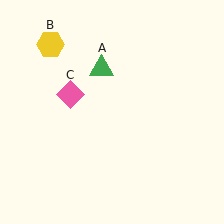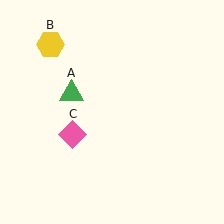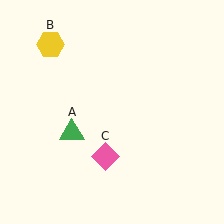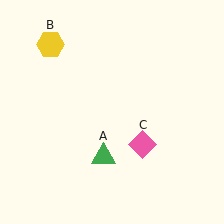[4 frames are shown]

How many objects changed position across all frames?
2 objects changed position: green triangle (object A), pink diamond (object C).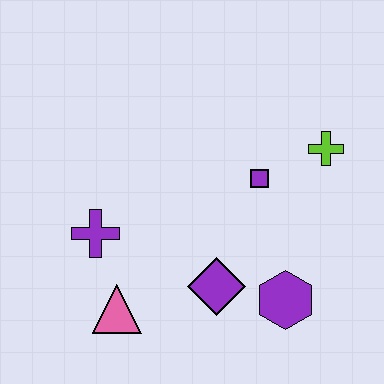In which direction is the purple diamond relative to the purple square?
The purple diamond is below the purple square.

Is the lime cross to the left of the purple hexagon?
No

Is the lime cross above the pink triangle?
Yes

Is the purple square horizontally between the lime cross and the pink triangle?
Yes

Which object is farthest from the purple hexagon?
The purple cross is farthest from the purple hexagon.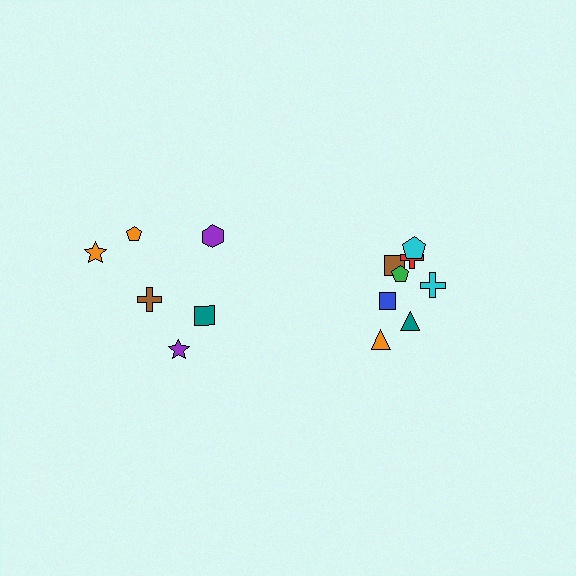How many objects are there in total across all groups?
There are 14 objects.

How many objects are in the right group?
There are 8 objects.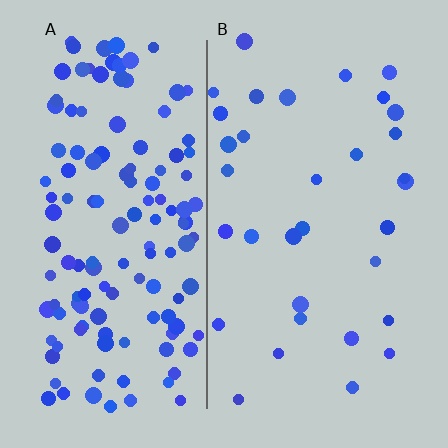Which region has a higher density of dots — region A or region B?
A (the left).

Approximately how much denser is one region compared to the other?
Approximately 4.1× — region A over region B.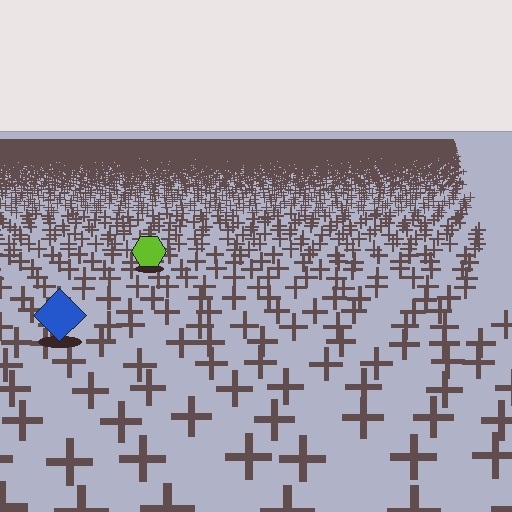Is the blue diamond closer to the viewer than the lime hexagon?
Yes. The blue diamond is closer — you can tell from the texture gradient: the ground texture is coarser near it.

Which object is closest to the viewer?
The blue diamond is closest. The texture marks near it are larger and more spread out.